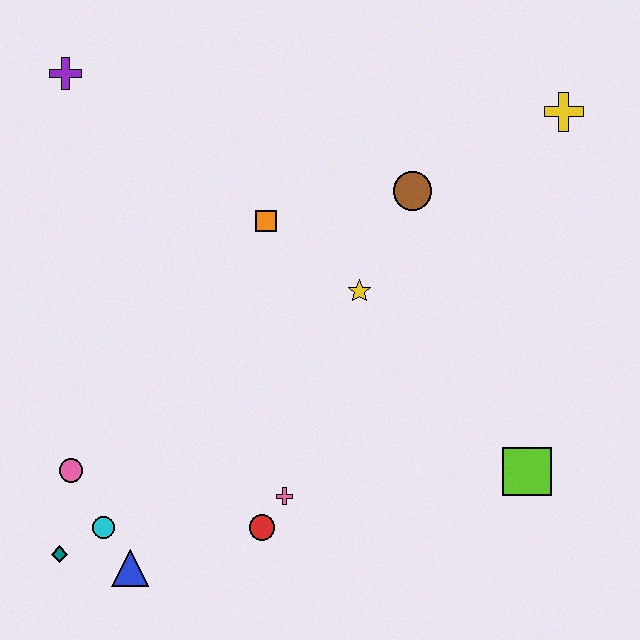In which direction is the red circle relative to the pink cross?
The red circle is below the pink cross.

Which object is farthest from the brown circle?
The teal diamond is farthest from the brown circle.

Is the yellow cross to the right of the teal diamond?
Yes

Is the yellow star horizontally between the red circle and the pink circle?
No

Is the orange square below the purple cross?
Yes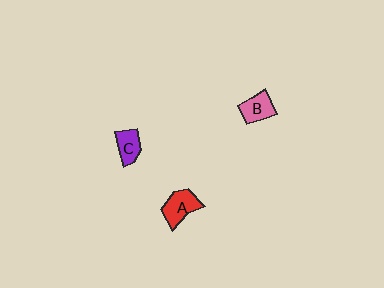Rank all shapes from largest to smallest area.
From largest to smallest: A (red), B (pink), C (purple).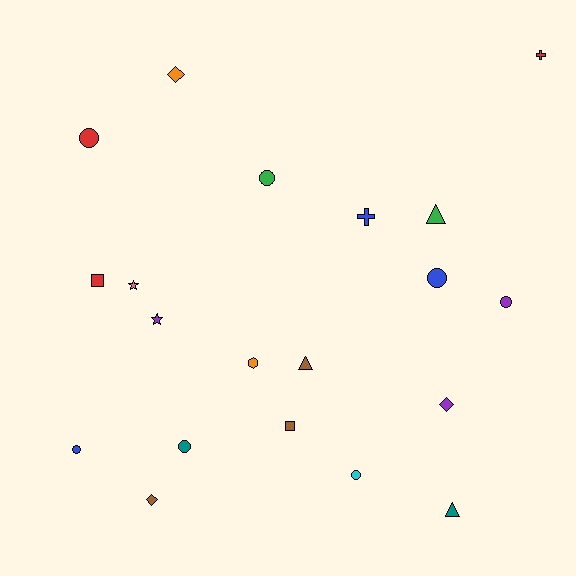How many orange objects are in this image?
There are 2 orange objects.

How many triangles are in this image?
There are 3 triangles.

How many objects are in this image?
There are 20 objects.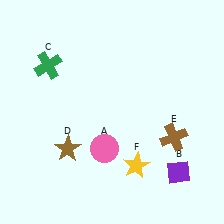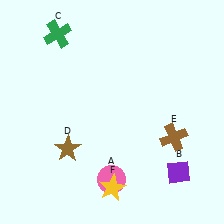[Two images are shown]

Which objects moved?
The objects that moved are: the pink circle (A), the green cross (C), the yellow star (F).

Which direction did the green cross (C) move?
The green cross (C) moved up.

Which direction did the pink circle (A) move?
The pink circle (A) moved down.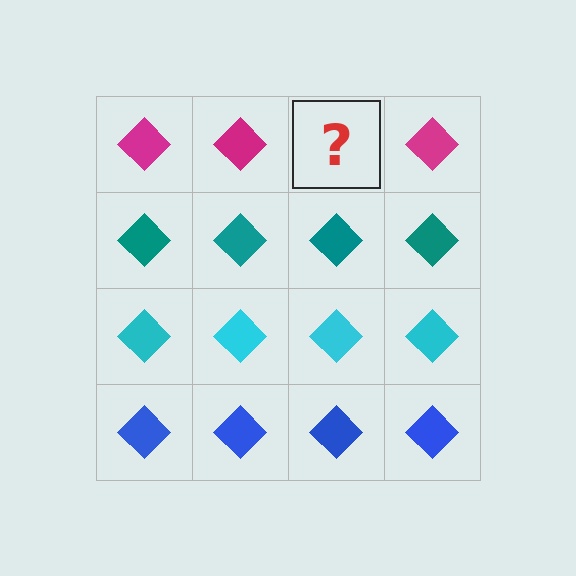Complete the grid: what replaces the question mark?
The question mark should be replaced with a magenta diamond.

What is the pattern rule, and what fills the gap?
The rule is that each row has a consistent color. The gap should be filled with a magenta diamond.